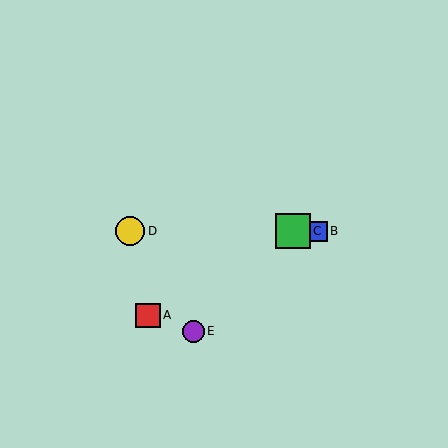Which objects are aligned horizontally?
Objects B, C, D are aligned horizontally.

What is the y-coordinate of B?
Object B is at y≈231.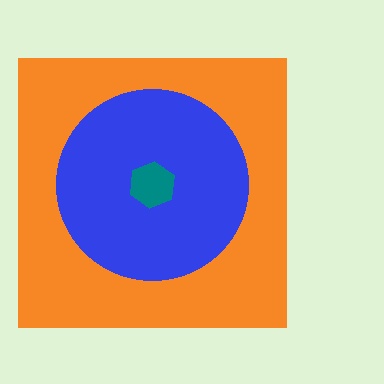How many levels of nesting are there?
3.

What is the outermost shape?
The orange square.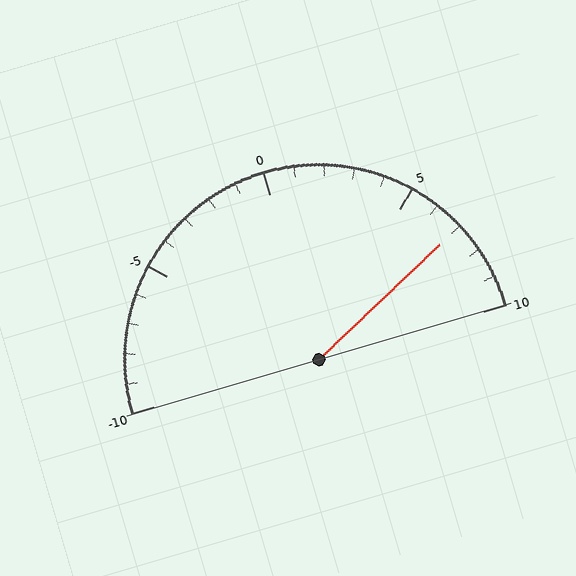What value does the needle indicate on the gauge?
The needle indicates approximately 7.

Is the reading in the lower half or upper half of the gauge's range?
The reading is in the upper half of the range (-10 to 10).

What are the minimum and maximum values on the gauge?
The gauge ranges from -10 to 10.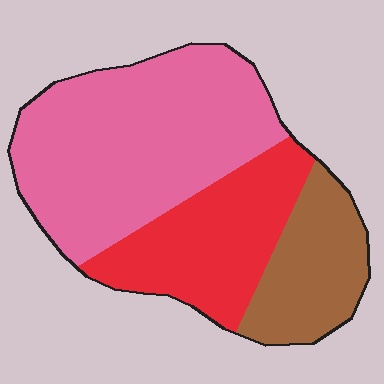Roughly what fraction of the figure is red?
Red covers about 30% of the figure.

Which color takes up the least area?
Brown, at roughly 20%.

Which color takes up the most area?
Pink, at roughly 50%.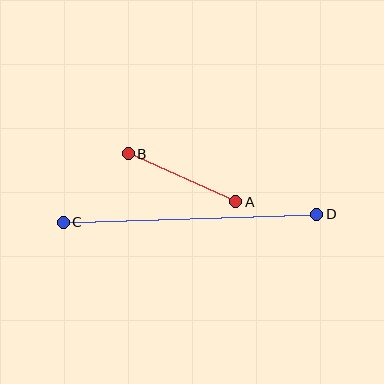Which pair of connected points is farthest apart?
Points C and D are farthest apart.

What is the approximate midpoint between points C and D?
The midpoint is at approximately (190, 218) pixels.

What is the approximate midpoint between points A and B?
The midpoint is at approximately (182, 178) pixels.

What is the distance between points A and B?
The distance is approximately 118 pixels.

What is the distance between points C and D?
The distance is approximately 254 pixels.